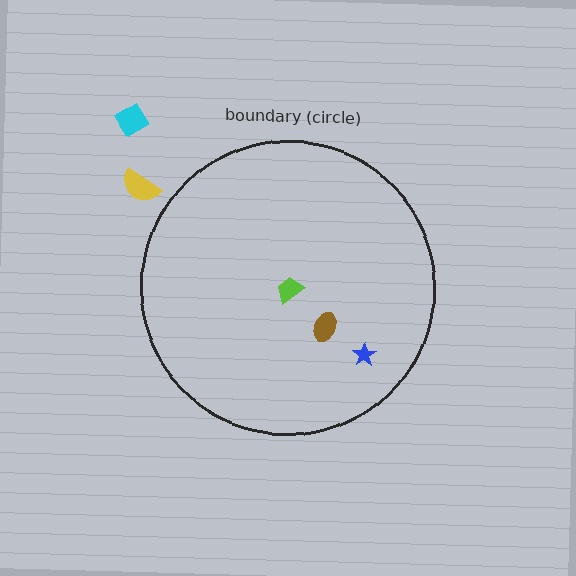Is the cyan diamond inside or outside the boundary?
Outside.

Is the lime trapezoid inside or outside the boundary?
Inside.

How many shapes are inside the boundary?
3 inside, 2 outside.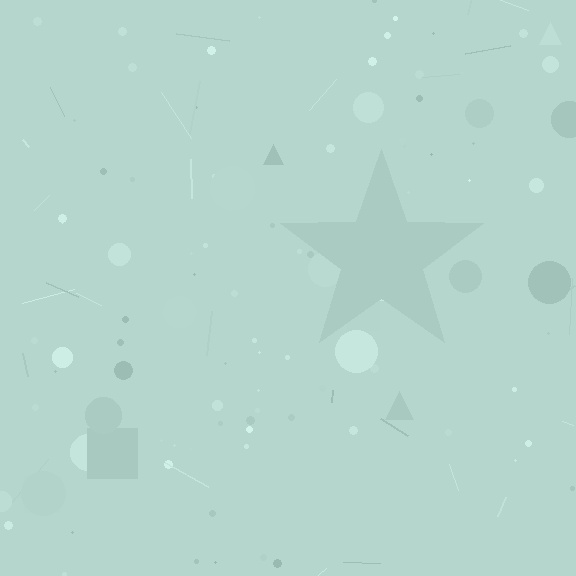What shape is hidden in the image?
A star is hidden in the image.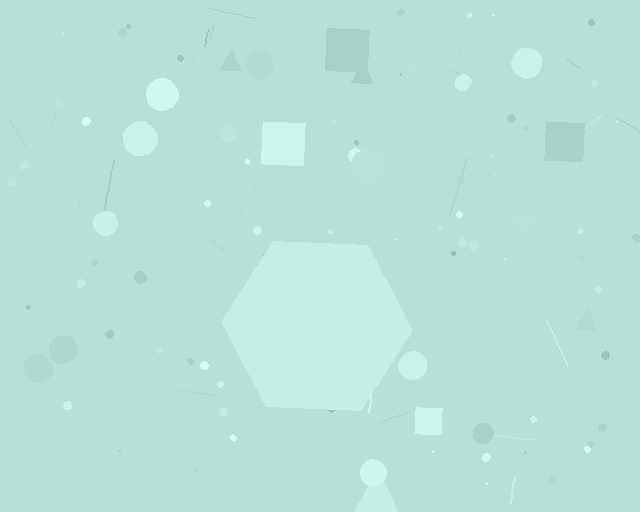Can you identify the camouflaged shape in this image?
The camouflaged shape is a hexagon.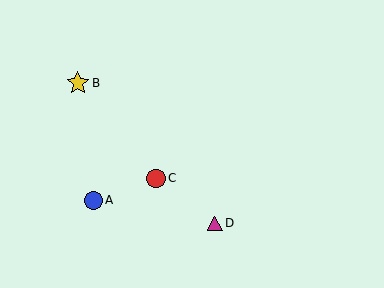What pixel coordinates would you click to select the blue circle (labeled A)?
Click at (93, 201) to select the blue circle A.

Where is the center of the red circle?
The center of the red circle is at (156, 178).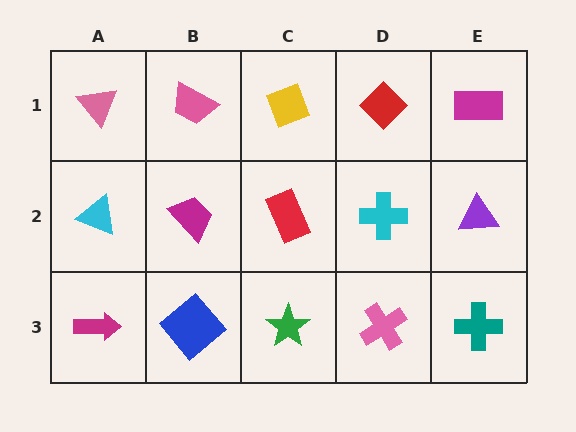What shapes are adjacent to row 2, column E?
A magenta rectangle (row 1, column E), a teal cross (row 3, column E), a cyan cross (row 2, column D).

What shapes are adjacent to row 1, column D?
A cyan cross (row 2, column D), a yellow diamond (row 1, column C), a magenta rectangle (row 1, column E).